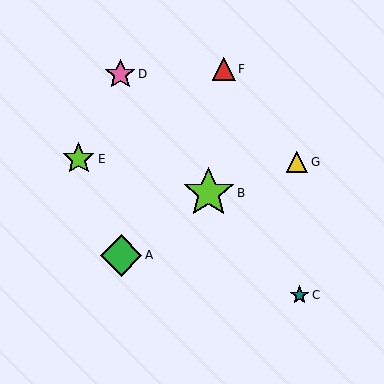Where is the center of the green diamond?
The center of the green diamond is at (121, 256).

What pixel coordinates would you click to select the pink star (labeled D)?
Click at (120, 74) to select the pink star D.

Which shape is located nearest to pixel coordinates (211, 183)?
The lime star (labeled B) at (209, 193) is nearest to that location.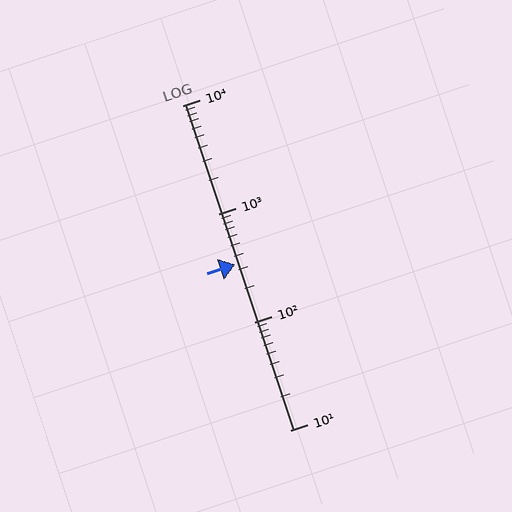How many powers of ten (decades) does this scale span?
The scale spans 3 decades, from 10 to 10000.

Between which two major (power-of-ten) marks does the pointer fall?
The pointer is between 100 and 1000.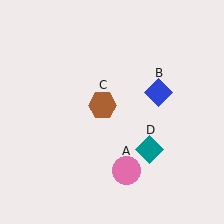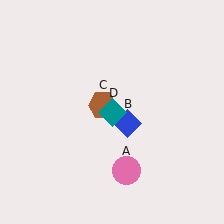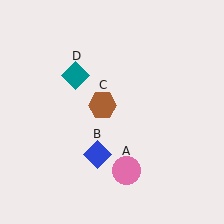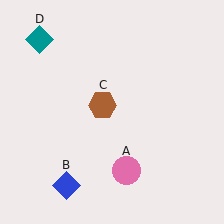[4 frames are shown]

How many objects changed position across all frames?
2 objects changed position: blue diamond (object B), teal diamond (object D).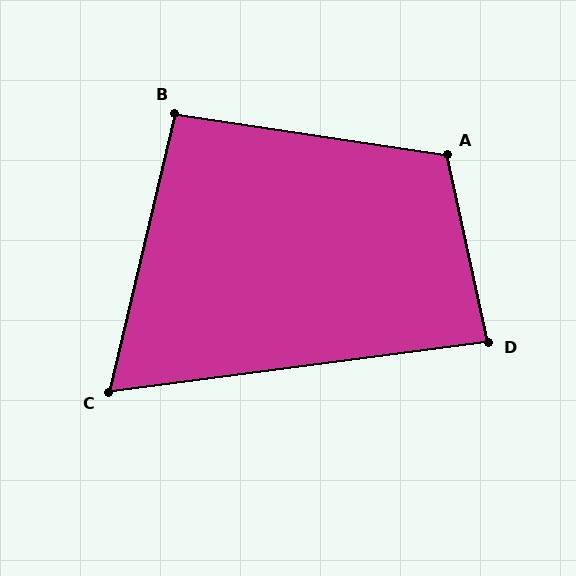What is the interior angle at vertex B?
Approximately 95 degrees (approximately right).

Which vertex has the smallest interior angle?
C, at approximately 69 degrees.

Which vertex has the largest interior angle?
A, at approximately 111 degrees.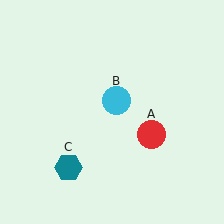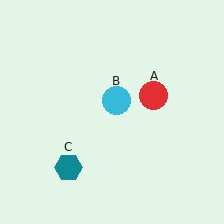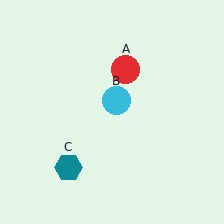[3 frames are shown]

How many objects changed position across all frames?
1 object changed position: red circle (object A).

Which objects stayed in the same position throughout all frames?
Cyan circle (object B) and teal hexagon (object C) remained stationary.